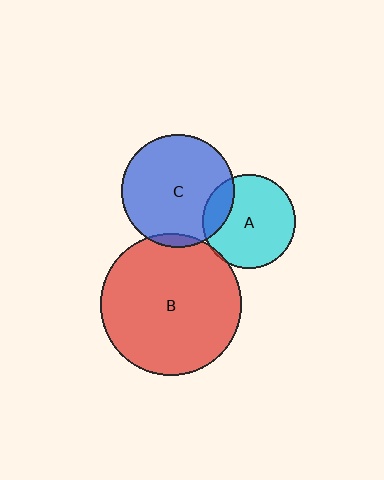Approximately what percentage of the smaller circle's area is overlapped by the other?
Approximately 15%.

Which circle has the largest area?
Circle B (red).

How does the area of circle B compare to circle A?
Approximately 2.3 times.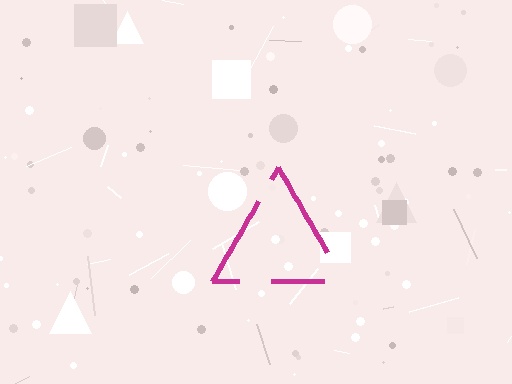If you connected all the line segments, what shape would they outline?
They would outline a triangle.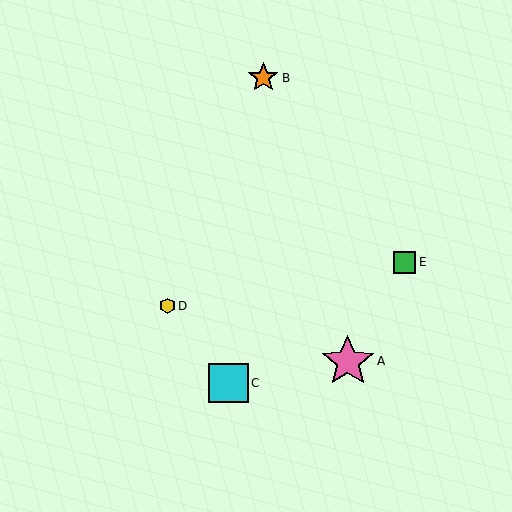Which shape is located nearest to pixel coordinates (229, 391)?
The cyan square (labeled C) at (228, 383) is nearest to that location.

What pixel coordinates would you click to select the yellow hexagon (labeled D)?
Click at (167, 306) to select the yellow hexagon D.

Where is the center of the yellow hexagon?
The center of the yellow hexagon is at (167, 306).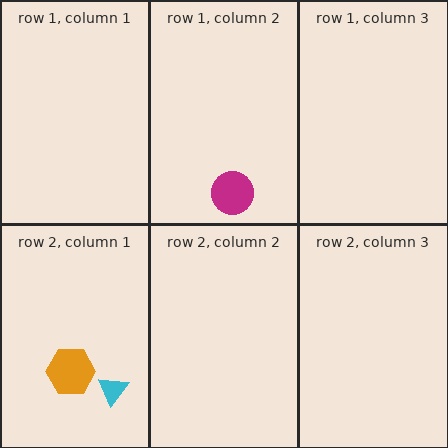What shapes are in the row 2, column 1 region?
The orange hexagon, the cyan triangle.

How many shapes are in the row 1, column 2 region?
1.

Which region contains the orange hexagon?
The row 2, column 1 region.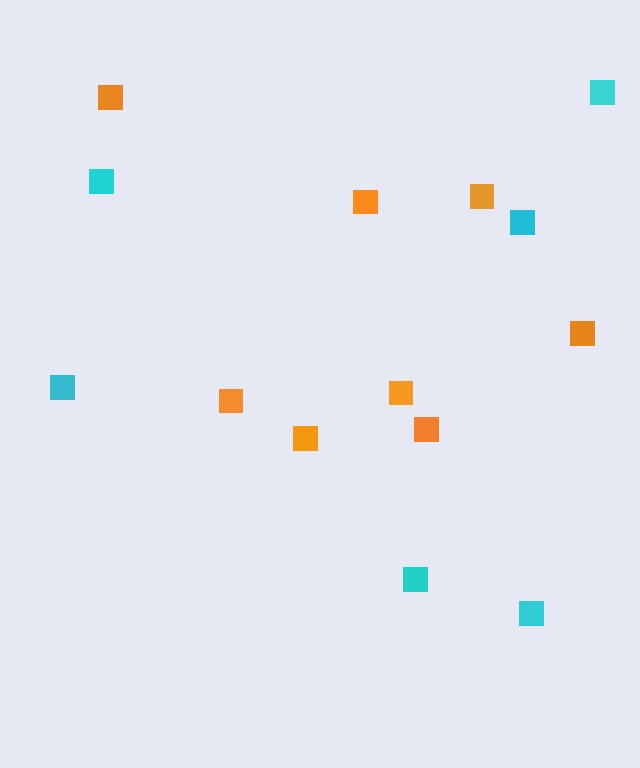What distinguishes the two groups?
There are 2 groups: one group of orange squares (8) and one group of cyan squares (6).